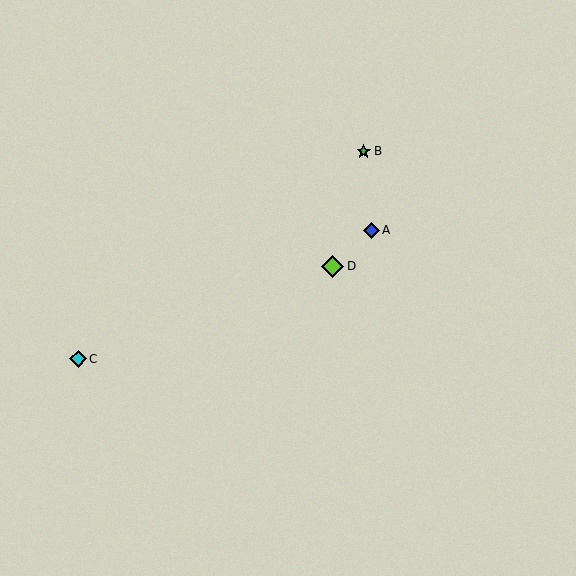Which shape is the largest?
The lime diamond (labeled D) is the largest.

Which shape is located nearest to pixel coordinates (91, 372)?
The cyan diamond (labeled C) at (78, 359) is nearest to that location.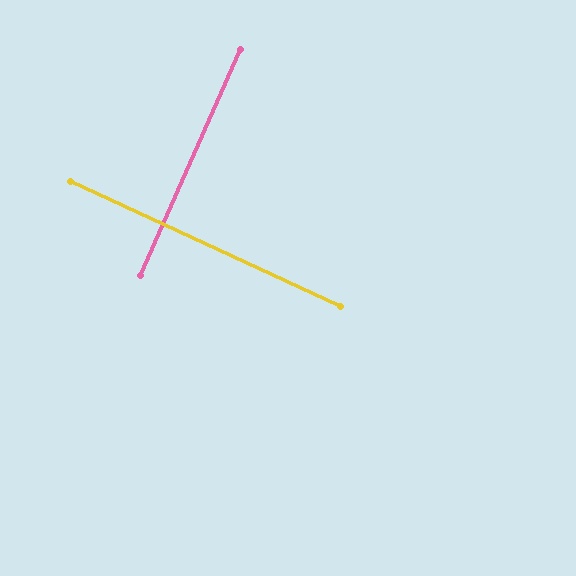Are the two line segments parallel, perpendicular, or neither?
Perpendicular — they meet at approximately 89°.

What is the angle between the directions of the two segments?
Approximately 89 degrees.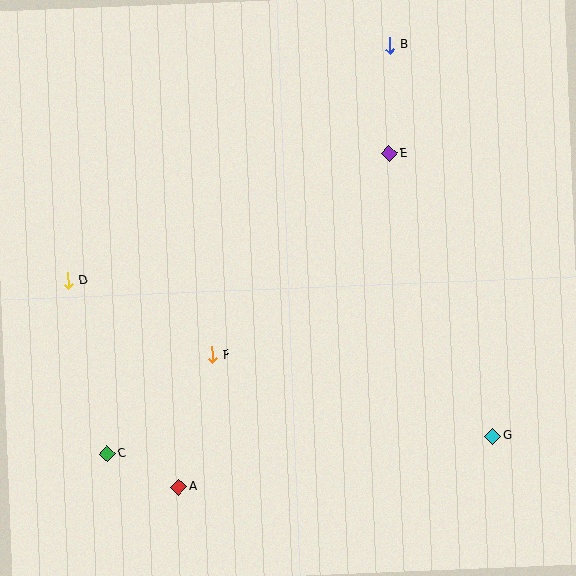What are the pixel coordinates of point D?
Point D is at (68, 281).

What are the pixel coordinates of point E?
Point E is at (389, 154).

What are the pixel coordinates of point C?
Point C is at (107, 454).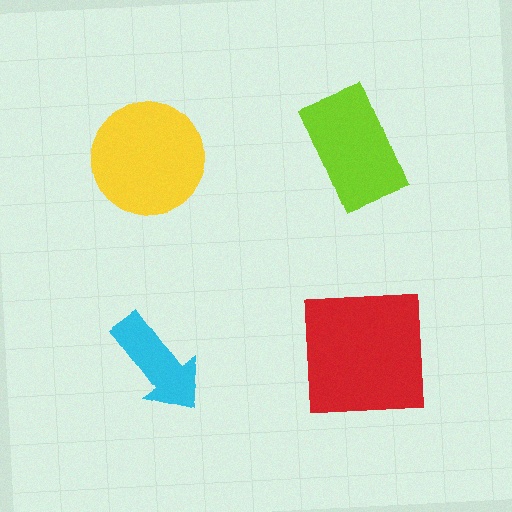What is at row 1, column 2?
A lime rectangle.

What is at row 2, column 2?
A red square.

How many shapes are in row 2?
2 shapes.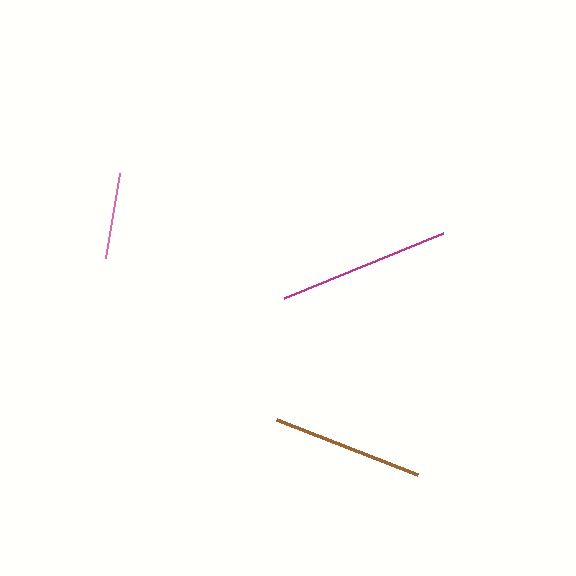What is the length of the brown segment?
The brown segment is approximately 151 pixels long.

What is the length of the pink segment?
The pink segment is approximately 86 pixels long.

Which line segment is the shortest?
The pink line is the shortest at approximately 86 pixels.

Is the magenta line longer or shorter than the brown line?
The magenta line is longer than the brown line.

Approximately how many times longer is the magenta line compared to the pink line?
The magenta line is approximately 2.0 times the length of the pink line.